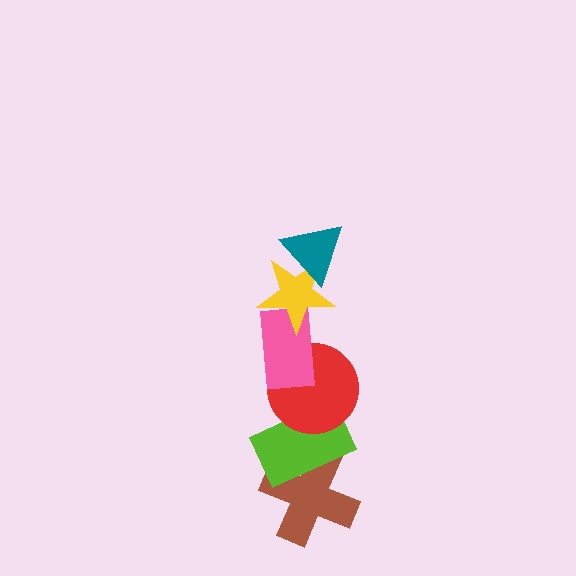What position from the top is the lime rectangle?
The lime rectangle is 5th from the top.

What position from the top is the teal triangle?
The teal triangle is 1st from the top.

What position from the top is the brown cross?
The brown cross is 6th from the top.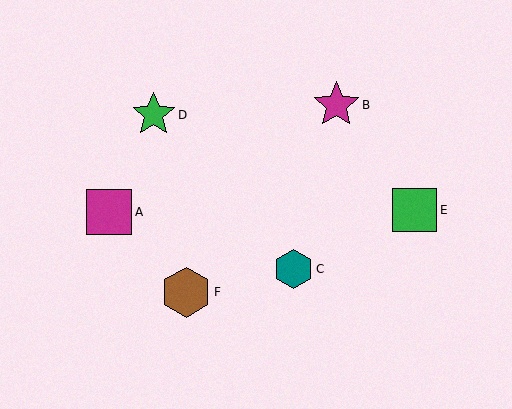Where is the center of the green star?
The center of the green star is at (154, 115).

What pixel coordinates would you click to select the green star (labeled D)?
Click at (154, 115) to select the green star D.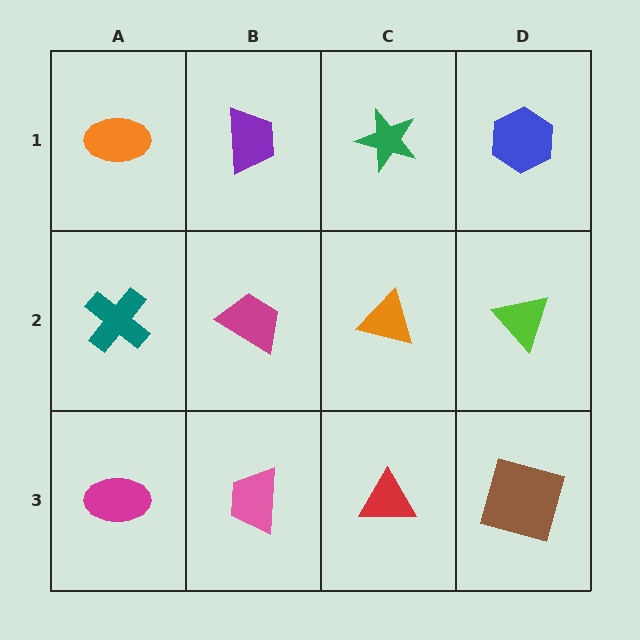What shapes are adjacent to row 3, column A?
A teal cross (row 2, column A), a pink trapezoid (row 3, column B).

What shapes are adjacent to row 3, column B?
A magenta trapezoid (row 2, column B), a magenta ellipse (row 3, column A), a red triangle (row 3, column C).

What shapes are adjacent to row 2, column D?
A blue hexagon (row 1, column D), a brown square (row 3, column D), an orange triangle (row 2, column C).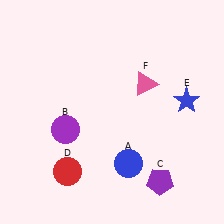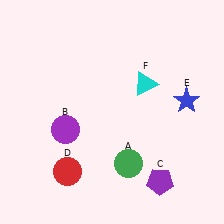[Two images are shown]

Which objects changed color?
A changed from blue to green. F changed from pink to cyan.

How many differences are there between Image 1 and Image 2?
There are 2 differences between the two images.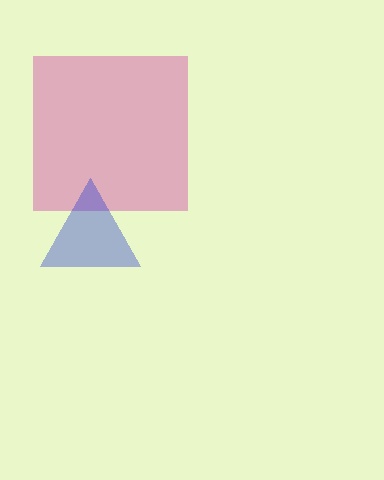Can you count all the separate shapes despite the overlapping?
Yes, there are 2 separate shapes.